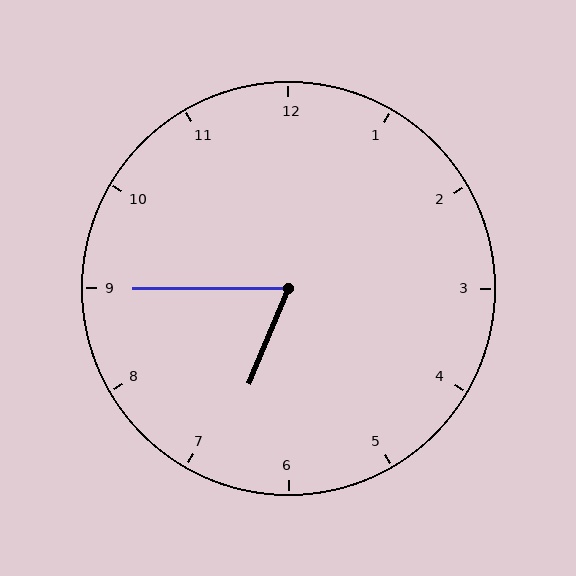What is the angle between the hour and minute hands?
Approximately 68 degrees.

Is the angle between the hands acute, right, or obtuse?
It is acute.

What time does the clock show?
6:45.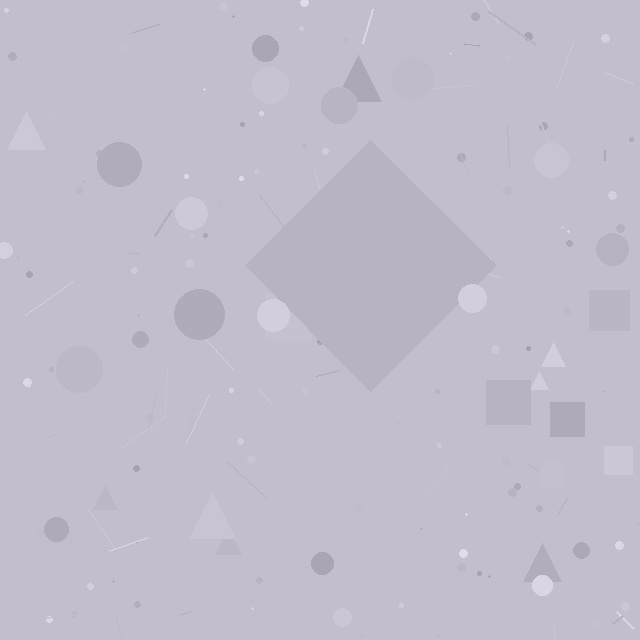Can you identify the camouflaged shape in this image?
The camouflaged shape is a diamond.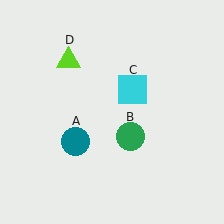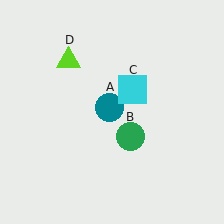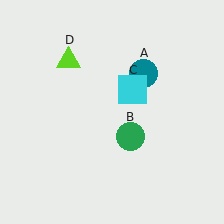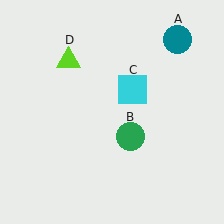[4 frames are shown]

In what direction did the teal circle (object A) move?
The teal circle (object A) moved up and to the right.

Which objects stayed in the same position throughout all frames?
Green circle (object B) and cyan square (object C) and lime triangle (object D) remained stationary.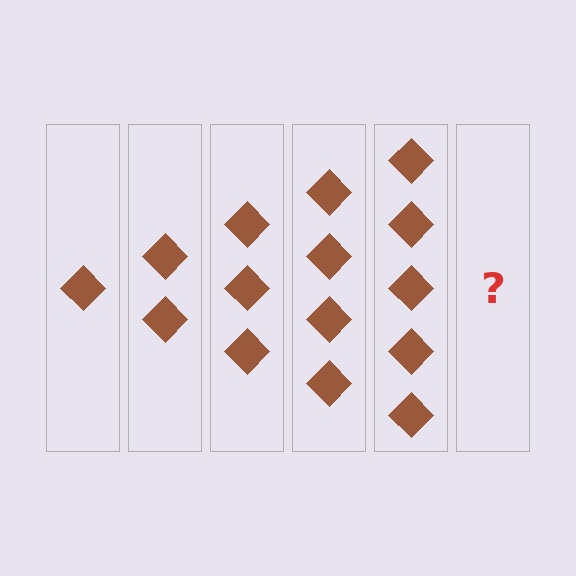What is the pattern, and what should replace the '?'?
The pattern is that each step adds one more diamond. The '?' should be 6 diamonds.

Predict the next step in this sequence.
The next step is 6 diamonds.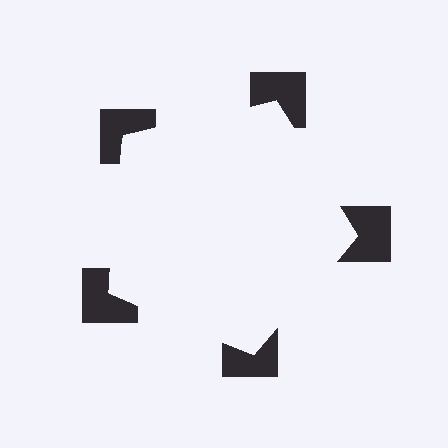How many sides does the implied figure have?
5 sides.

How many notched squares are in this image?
There are 5 — one at each vertex of the illusory pentagon.